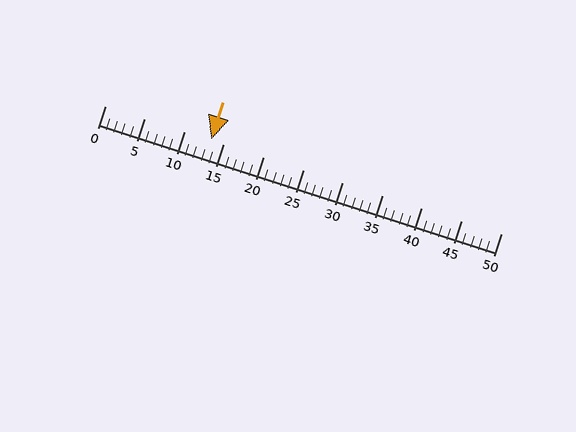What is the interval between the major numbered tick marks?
The major tick marks are spaced 5 units apart.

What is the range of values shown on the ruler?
The ruler shows values from 0 to 50.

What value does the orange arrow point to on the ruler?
The orange arrow points to approximately 13.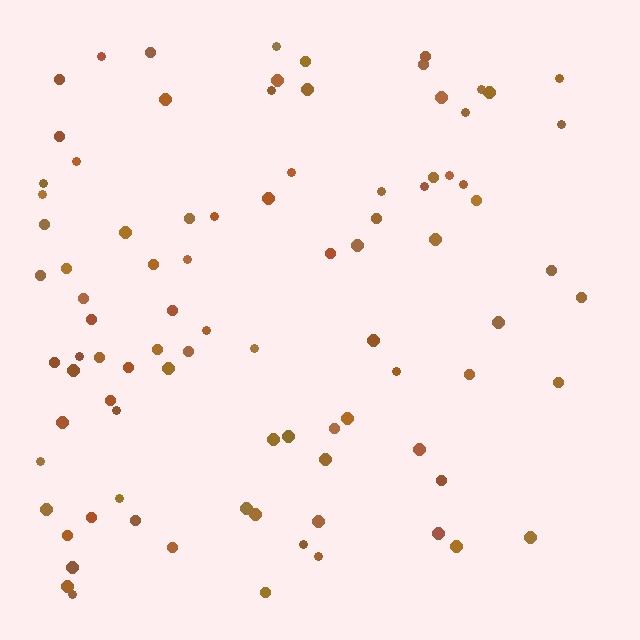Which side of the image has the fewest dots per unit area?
The right.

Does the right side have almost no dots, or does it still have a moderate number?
Still a moderate number, just noticeably fewer than the left.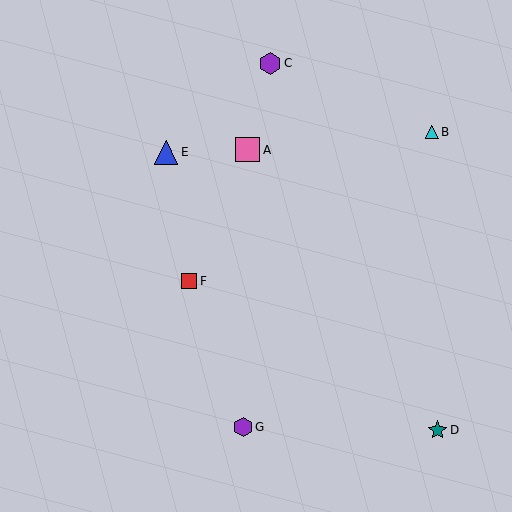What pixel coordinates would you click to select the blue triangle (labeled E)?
Click at (166, 152) to select the blue triangle E.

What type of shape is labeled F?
Shape F is a red square.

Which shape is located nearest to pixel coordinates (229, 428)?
The purple hexagon (labeled G) at (243, 427) is nearest to that location.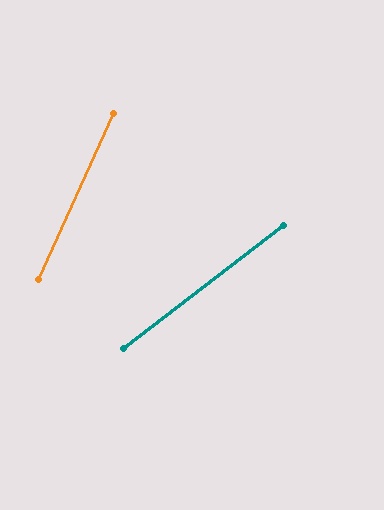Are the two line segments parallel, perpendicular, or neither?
Neither parallel nor perpendicular — they differ by about 28°.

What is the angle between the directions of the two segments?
Approximately 28 degrees.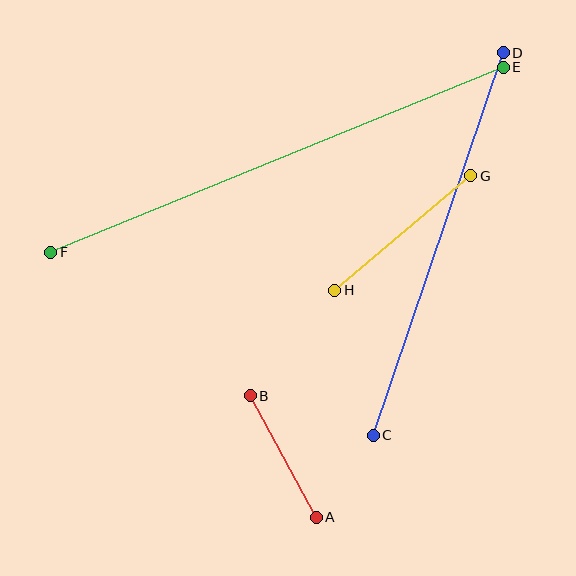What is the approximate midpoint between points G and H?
The midpoint is at approximately (403, 233) pixels.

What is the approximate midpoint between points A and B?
The midpoint is at approximately (283, 457) pixels.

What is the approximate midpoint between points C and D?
The midpoint is at approximately (438, 244) pixels.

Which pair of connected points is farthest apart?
Points E and F are farthest apart.